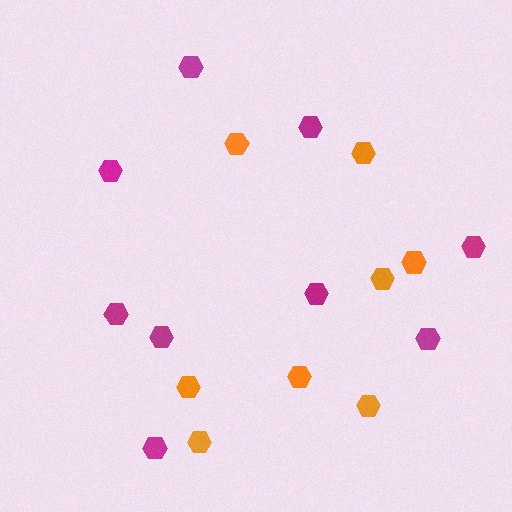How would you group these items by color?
There are 2 groups: one group of magenta hexagons (9) and one group of orange hexagons (8).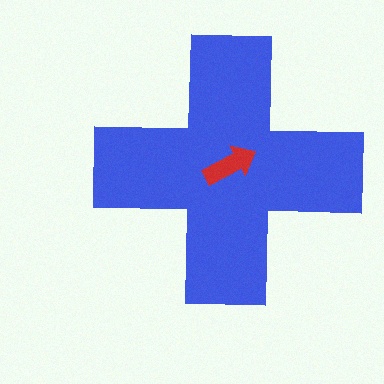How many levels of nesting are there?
2.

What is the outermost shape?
The blue cross.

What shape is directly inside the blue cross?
The red arrow.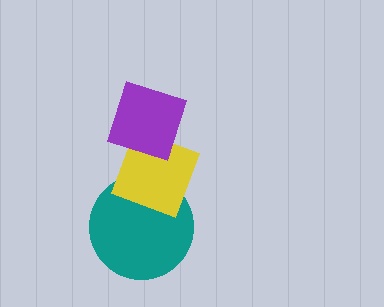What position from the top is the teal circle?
The teal circle is 3rd from the top.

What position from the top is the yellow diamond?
The yellow diamond is 2nd from the top.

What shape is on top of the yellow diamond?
The purple diamond is on top of the yellow diamond.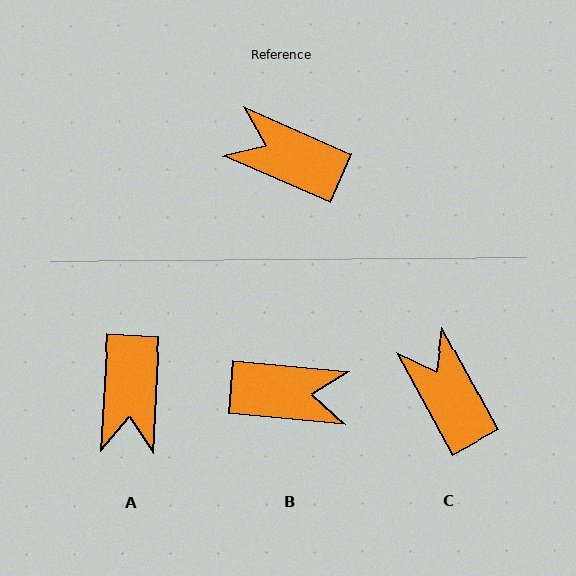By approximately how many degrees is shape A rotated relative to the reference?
Approximately 111 degrees counter-clockwise.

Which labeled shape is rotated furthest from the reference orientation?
B, about 161 degrees away.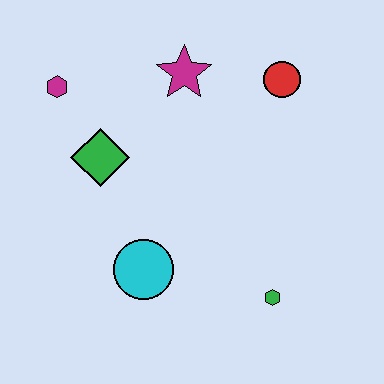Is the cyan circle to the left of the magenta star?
Yes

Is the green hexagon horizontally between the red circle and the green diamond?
Yes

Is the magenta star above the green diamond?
Yes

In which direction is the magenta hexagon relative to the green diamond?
The magenta hexagon is above the green diamond.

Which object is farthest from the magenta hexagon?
The green hexagon is farthest from the magenta hexagon.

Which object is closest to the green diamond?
The magenta hexagon is closest to the green diamond.